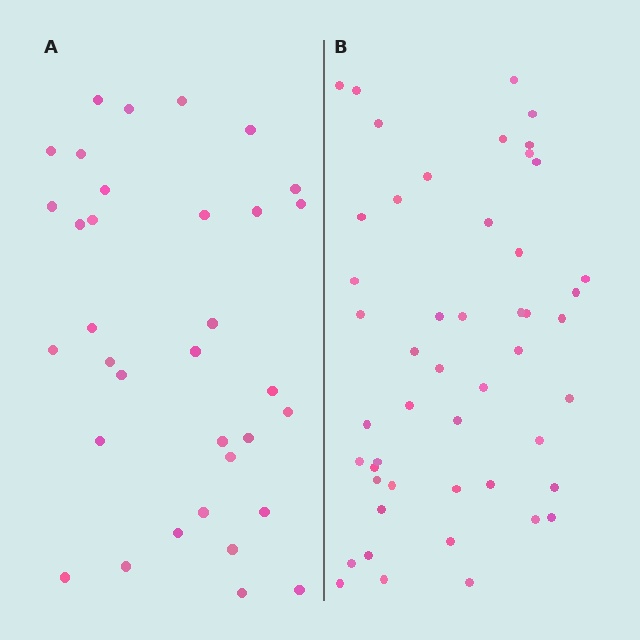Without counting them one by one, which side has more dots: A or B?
Region B (the right region) has more dots.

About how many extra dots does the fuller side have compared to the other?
Region B has approximately 15 more dots than region A.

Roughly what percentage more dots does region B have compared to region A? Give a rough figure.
About 45% more.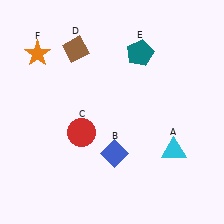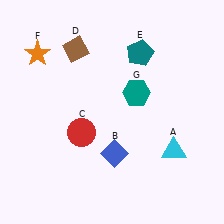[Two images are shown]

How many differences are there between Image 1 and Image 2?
There is 1 difference between the two images.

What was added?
A teal hexagon (G) was added in Image 2.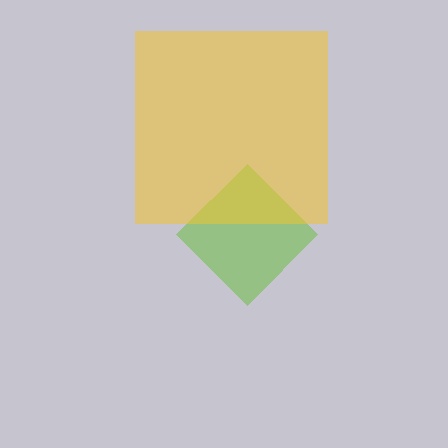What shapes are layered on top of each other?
The layered shapes are: a lime diamond, a yellow square.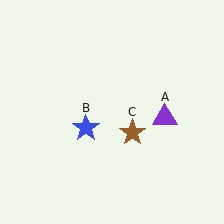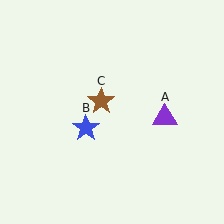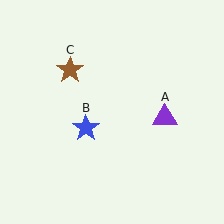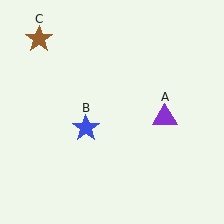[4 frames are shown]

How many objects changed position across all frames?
1 object changed position: brown star (object C).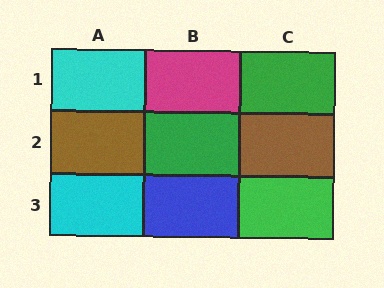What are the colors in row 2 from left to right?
Brown, green, brown.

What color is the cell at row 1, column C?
Green.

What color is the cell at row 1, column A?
Cyan.